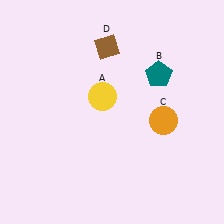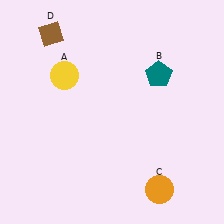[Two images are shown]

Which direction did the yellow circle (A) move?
The yellow circle (A) moved left.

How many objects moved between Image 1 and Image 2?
3 objects moved between the two images.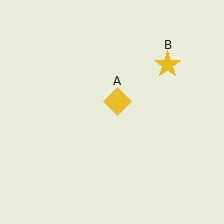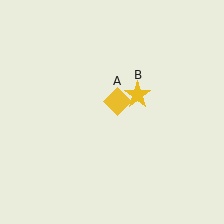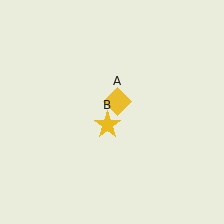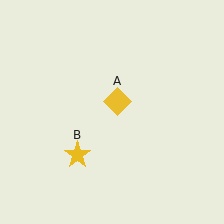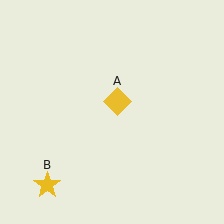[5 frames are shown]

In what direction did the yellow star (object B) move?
The yellow star (object B) moved down and to the left.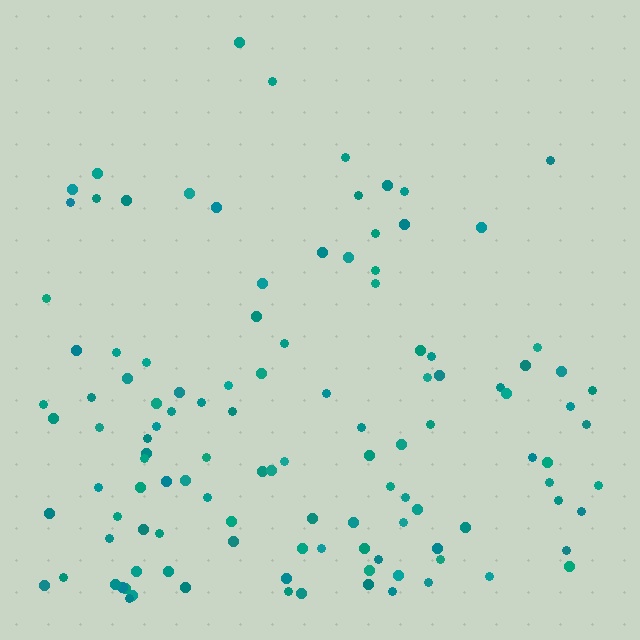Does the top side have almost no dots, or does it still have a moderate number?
Still a moderate number, just noticeably fewer than the bottom.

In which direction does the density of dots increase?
From top to bottom, with the bottom side densest.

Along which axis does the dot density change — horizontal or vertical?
Vertical.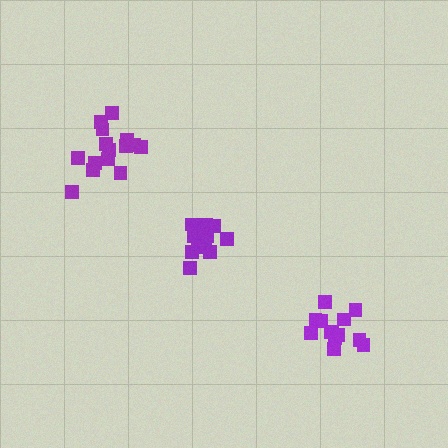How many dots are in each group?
Group 1: 14 dots, Group 2: 14 dots, Group 3: 15 dots (43 total).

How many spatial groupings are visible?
There are 3 spatial groupings.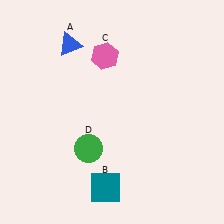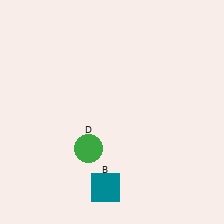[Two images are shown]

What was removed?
The pink hexagon (C), the blue triangle (A) were removed in Image 2.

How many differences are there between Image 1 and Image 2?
There are 2 differences between the two images.